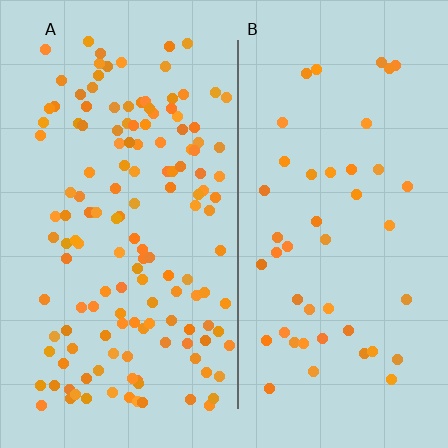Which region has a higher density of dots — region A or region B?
A (the left).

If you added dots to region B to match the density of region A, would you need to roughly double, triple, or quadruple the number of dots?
Approximately triple.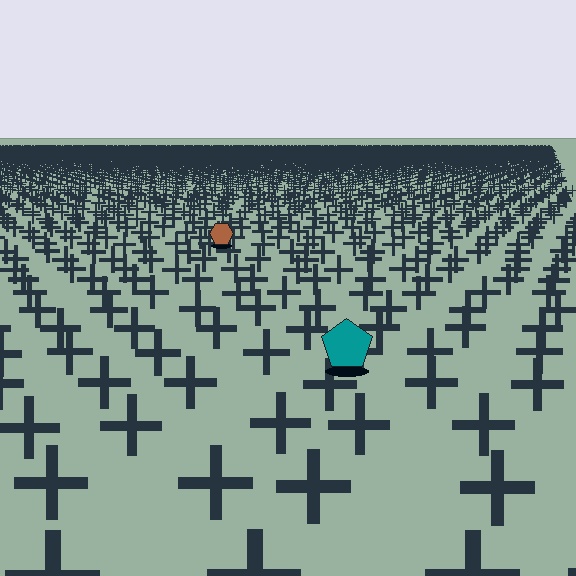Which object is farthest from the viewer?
The brown hexagon is farthest from the viewer. It appears smaller and the ground texture around it is denser.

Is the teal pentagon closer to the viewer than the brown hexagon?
Yes. The teal pentagon is closer — you can tell from the texture gradient: the ground texture is coarser near it.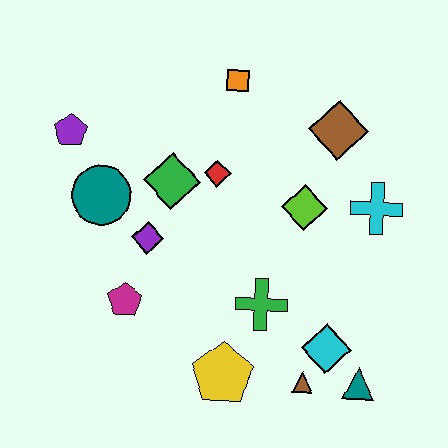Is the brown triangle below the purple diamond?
Yes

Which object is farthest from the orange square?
The teal triangle is farthest from the orange square.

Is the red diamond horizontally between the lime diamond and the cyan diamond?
No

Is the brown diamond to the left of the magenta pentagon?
No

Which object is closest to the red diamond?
The green diamond is closest to the red diamond.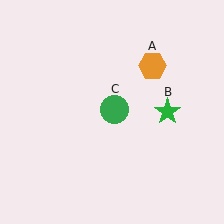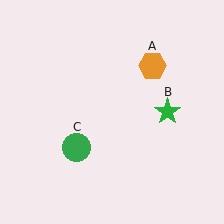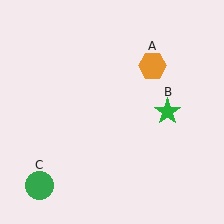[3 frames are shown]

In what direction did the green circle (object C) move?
The green circle (object C) moved down and to the left.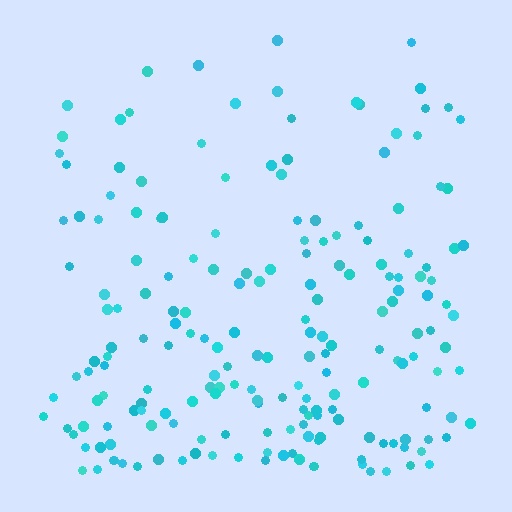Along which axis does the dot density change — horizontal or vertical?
Vertical.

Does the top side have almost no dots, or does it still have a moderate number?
Still a moderate number, just noticeably fewer than the bottom.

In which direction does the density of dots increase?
From top to bottom, with the bottom side densest.